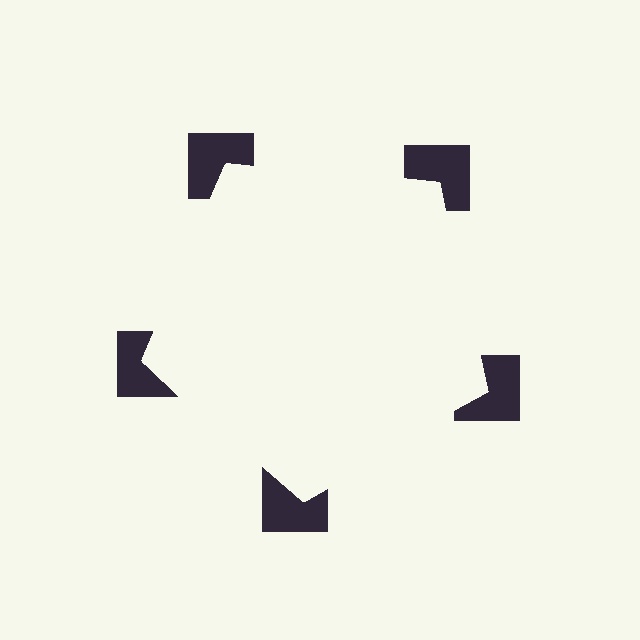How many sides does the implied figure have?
5 sides.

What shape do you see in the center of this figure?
An illusory pentagon — its edges are inferred from the aligned wedge cuts in the notched squares, not physically drawn.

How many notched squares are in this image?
There are 5 — one at each vertex of the illusory pentagon.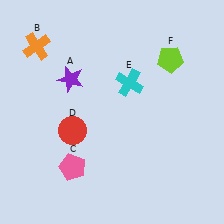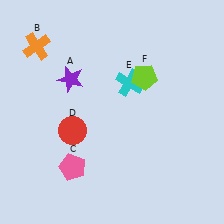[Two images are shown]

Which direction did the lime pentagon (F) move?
The lime pentagon (F) moved left.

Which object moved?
The lime pentagon (F) moved left.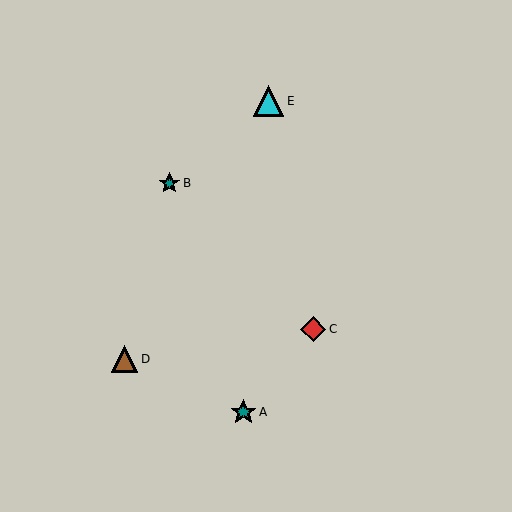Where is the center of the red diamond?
The center of the red diamond is at (313, 329).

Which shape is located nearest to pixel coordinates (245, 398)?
The teal star (labeled A) at (243, 412) is nearest to that location.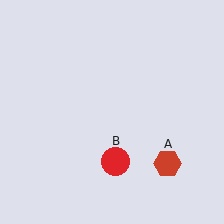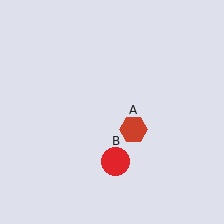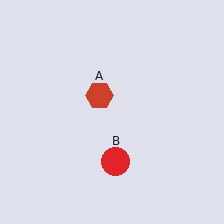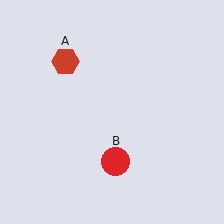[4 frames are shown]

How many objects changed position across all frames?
1 object changed position: red hexagon (object A).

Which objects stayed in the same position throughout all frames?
Red circle (object B) remained stationary.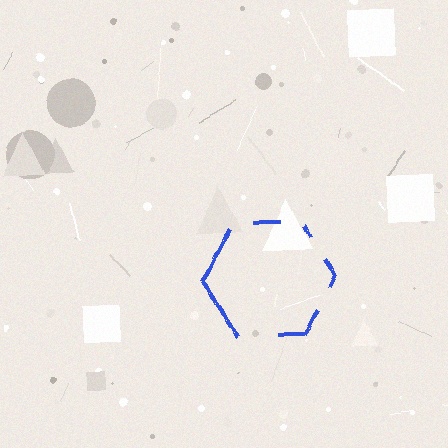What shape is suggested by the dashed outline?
The dashed outline suggests a hexagon.